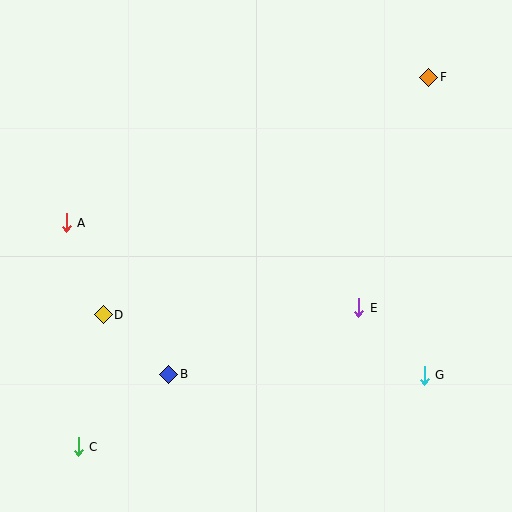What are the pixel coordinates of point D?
Point D is at (103, 315).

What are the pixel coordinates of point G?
Point G is at (424, 375).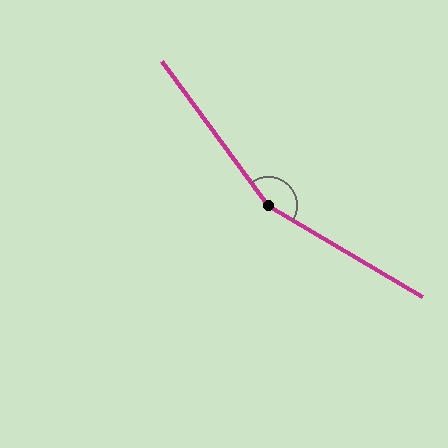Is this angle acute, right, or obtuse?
It is obtuse.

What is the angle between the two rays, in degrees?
Approximately 157 degrees.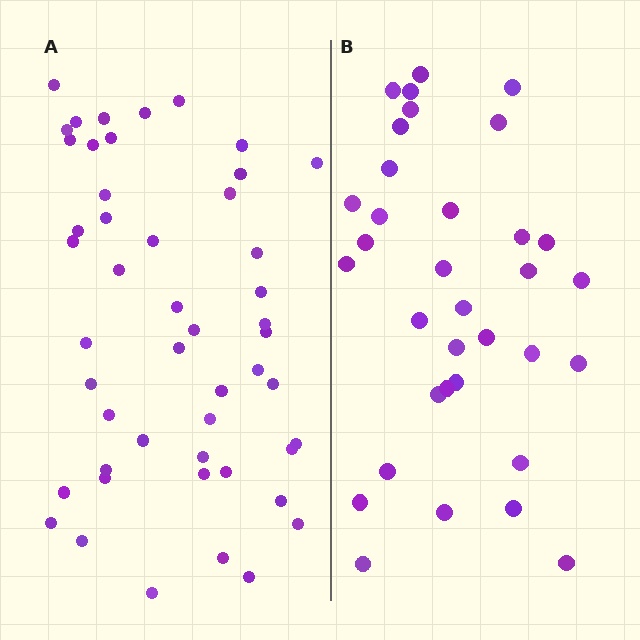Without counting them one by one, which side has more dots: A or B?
Region A (the left region) has more dots.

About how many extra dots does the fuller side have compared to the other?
Region A has approximately 15 more dots than region B.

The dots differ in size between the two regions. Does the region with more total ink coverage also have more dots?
No. Region B has more total ink coverage because its dots are larger, but region A actually contains more individual dots. Total area can be misleading — the number of items is what matters here.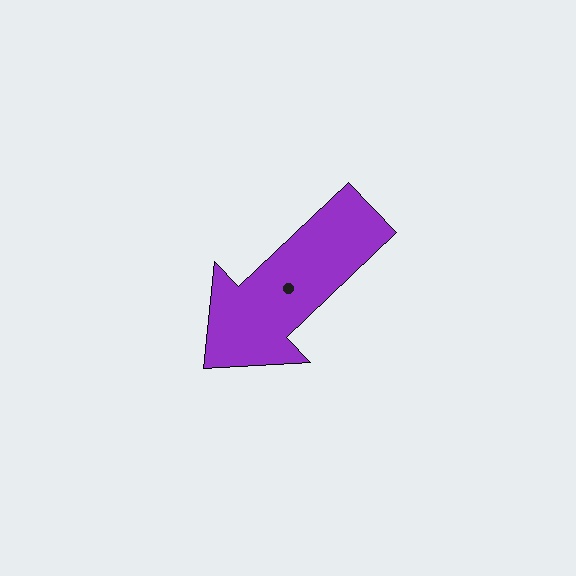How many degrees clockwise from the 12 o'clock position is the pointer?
Approximately 226 degrees.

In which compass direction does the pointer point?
Southwest.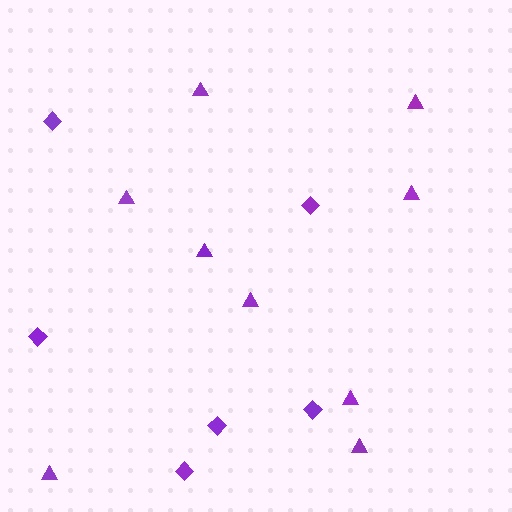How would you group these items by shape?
There are 2 groups: one group of triangles (9) and one group of diamonds (6).